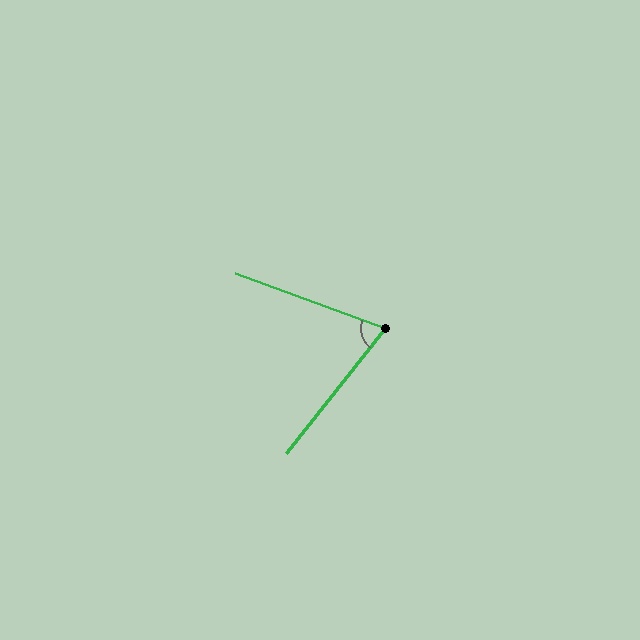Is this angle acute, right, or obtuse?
It is acute.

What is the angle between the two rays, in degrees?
Approximately 72 degrees.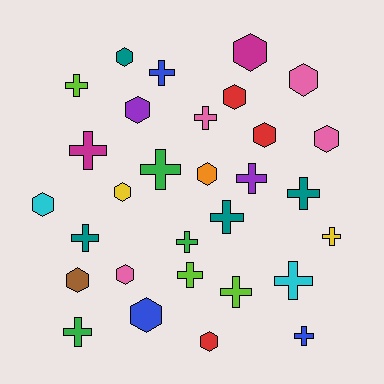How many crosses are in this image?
There are 16 crosses.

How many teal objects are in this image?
There are 4 teal objects.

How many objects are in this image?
There are 30 objects.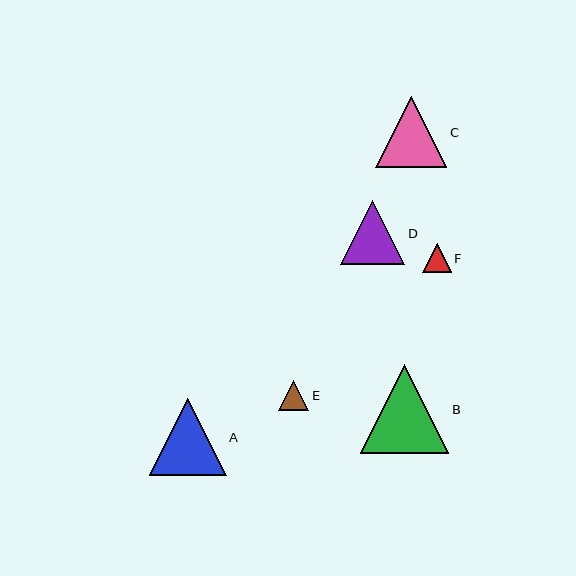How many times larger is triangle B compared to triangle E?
Triangle B is approximately 2.9 times the size of triangle E.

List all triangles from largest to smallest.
From largest to smallest: B, A, C, D, E, F.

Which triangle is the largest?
Triangle B is the largest with a size of approximately 89 pixels.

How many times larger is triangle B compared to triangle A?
Triangle B is approximately 1.1 times the size of triangle A.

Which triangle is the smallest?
Triangle F is the smallest with a size of approximately 28 pixels.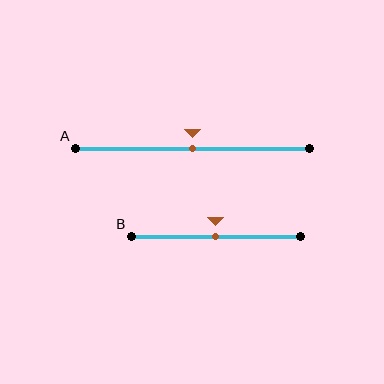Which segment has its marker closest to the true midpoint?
Segment A has its marker closest to the true midpoint.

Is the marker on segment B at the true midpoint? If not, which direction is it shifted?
Yes, the marker on segment B is at the true midpoint.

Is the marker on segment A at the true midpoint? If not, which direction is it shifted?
Yes, the marker on segment A is at the true midpoint.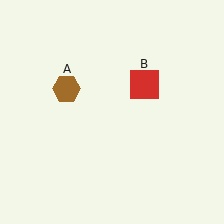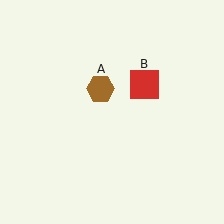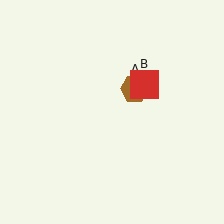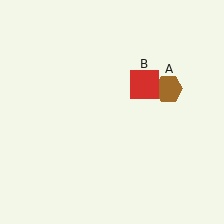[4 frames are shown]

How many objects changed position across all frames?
1 object changed position: brown hexagon (object A).